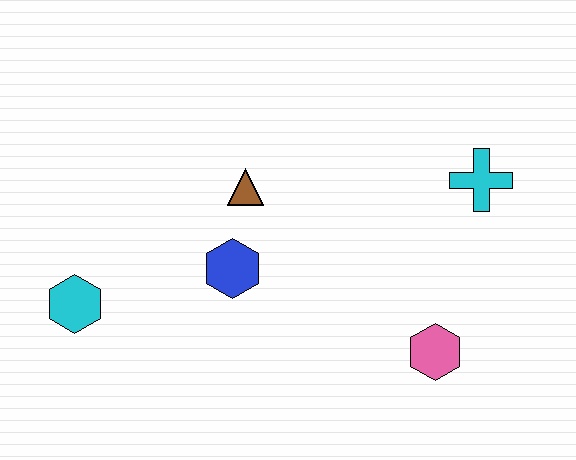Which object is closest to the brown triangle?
The blue hexagon is closest to the brown triangle.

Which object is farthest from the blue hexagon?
The cyan cross is farthest from the blue hexagon.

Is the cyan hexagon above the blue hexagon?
No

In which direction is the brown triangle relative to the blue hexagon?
The brown triangle is above the blue hexagon.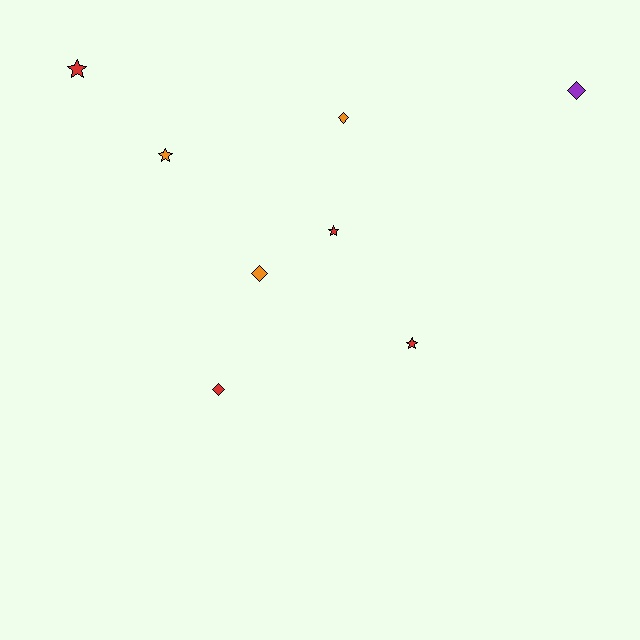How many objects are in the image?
There are 8 objects.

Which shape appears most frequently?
Diamond, with 4 objects.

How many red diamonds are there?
There is 1 red diamond.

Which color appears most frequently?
Red, with 4 objects.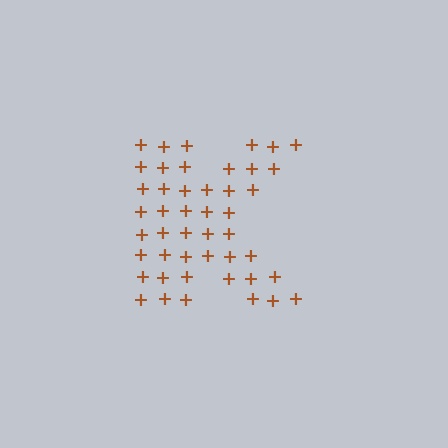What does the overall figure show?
The overall figure shows the letter K.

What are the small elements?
The small elements are plus signs.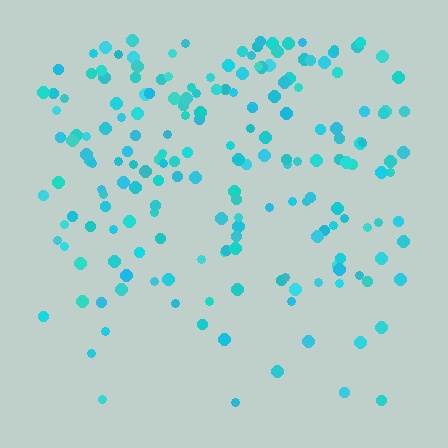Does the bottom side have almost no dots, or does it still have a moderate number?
Still a moderate number, just noticeably fewer than the top.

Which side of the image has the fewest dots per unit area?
The bottom.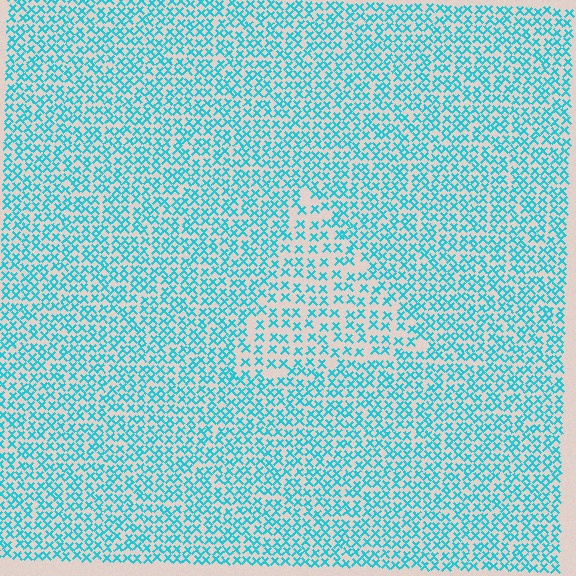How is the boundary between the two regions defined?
The boundary is defined by a change in element density (approximately 1.6x ratio). All elements are the same color, size, and shape.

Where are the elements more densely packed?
The elements are more densely packed outside the triangle boundary.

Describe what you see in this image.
The image contains small cyan elements arranged at two different densities. A triangle-shaped region is visible where the elements are less densely packed than the surrounding area.